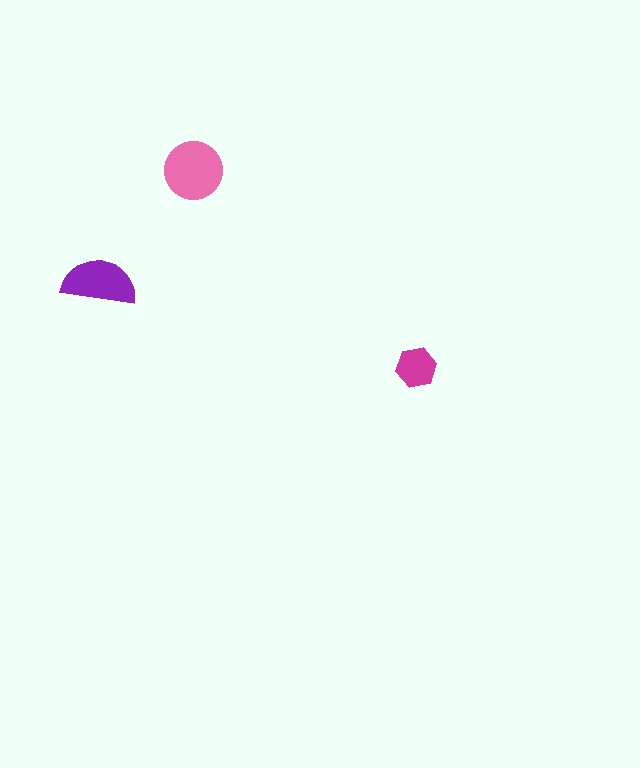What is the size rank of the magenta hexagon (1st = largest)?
3rd.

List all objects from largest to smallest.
The pink circle, the purple semicircle, the magenta hexagon.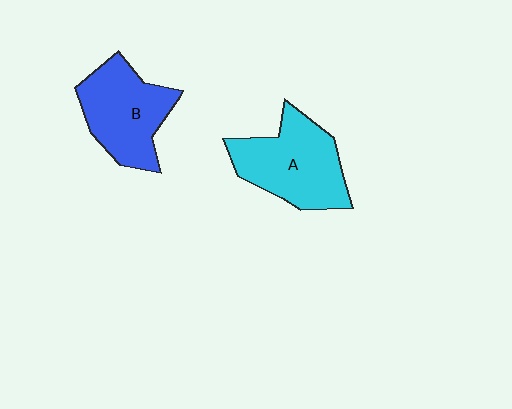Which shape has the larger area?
Shape A (cyan).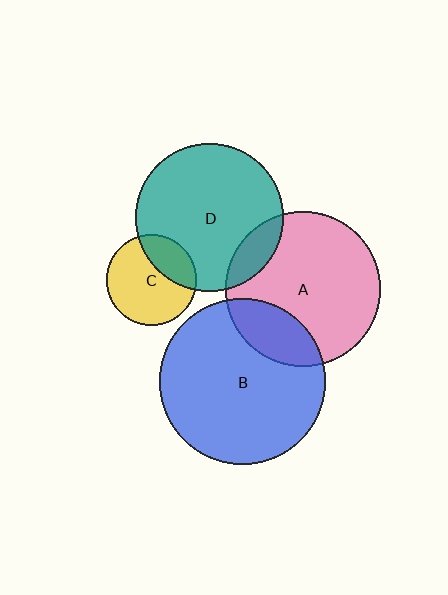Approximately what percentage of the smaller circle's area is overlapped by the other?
Approximately 20%.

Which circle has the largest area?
Circle B (blue).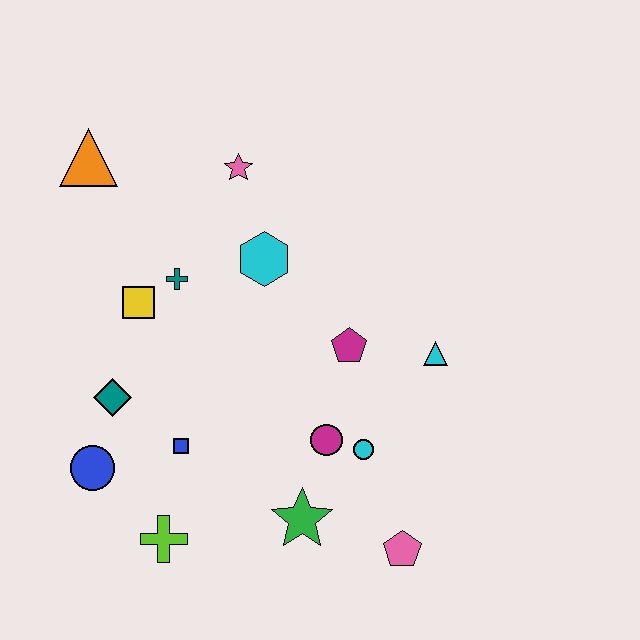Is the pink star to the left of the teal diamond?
No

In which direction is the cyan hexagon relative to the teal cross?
The cyan hexagon is to the right of the teal cross.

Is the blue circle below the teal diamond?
Yes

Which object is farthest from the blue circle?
The cyan triangle is farthest from the blue circle.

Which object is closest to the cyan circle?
The magenta circle is closest to the cyan circle.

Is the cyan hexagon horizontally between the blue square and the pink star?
No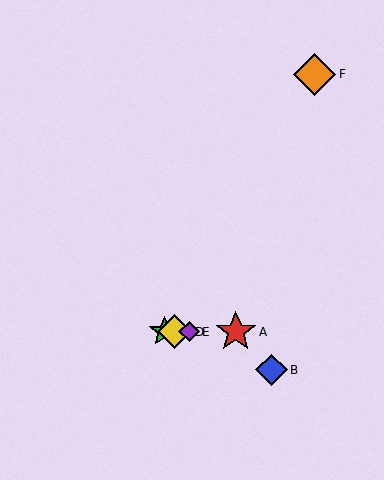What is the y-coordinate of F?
Object F is at y≈74.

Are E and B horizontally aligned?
No, E is at y≈332 and B is at y≈370.